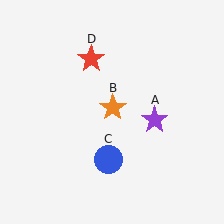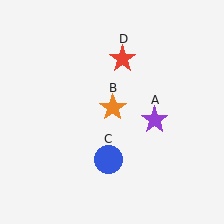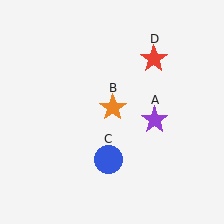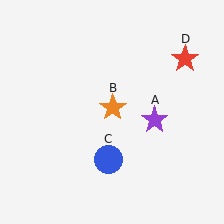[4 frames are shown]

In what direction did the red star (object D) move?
The red star (object D) moved right.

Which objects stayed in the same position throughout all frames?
Purple star (object A) and orange star (object B) and blue circle (object C) remained stationary.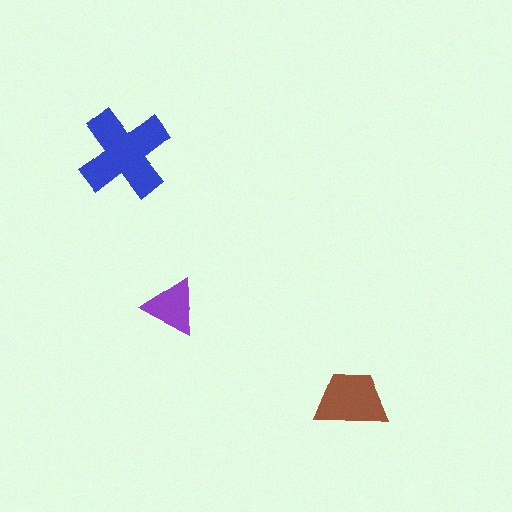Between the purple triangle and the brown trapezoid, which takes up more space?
The brown trapezoid.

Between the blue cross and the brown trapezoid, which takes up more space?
The blue cross.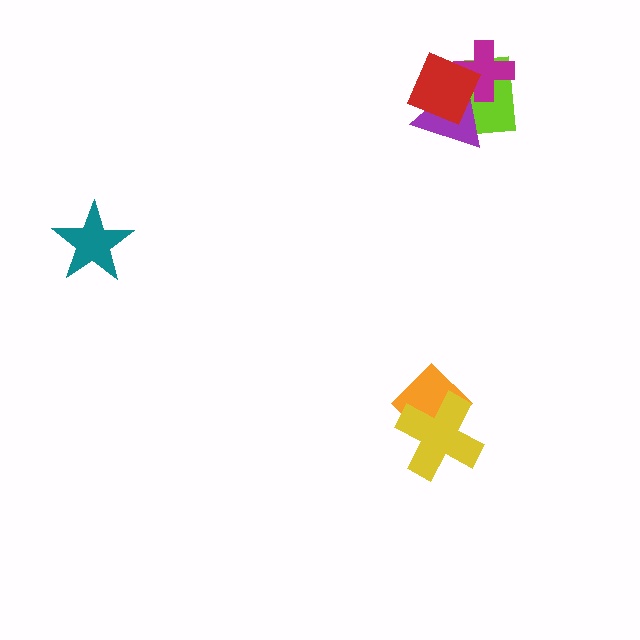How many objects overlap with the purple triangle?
3 objects overlap with the purple triangle.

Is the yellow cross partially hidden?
No, no other shape covers it.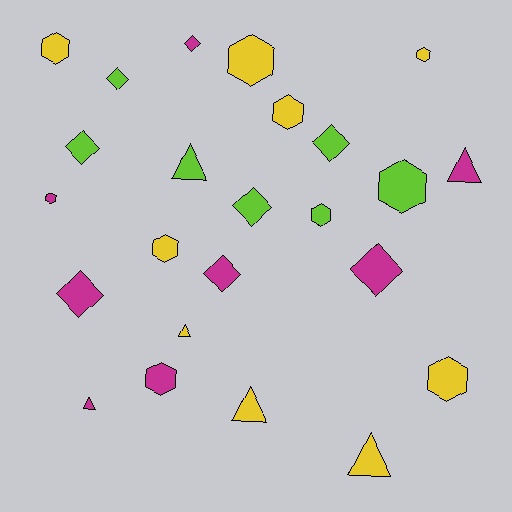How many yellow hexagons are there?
There are 6 yellow hexagons.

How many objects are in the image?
There are 24 objects.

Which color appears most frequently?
Yellow, with 9 objects.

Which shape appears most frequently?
Hexagon, with 10 objects.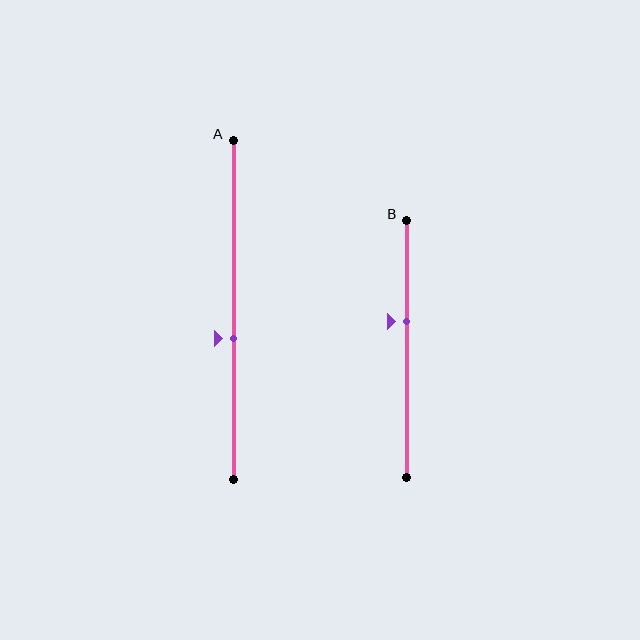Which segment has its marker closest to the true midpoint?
Segment A has its marker closest to the true midpoint.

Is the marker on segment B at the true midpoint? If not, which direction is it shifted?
No, the marker on segment B is shifted upward by about 11% of the segment length.